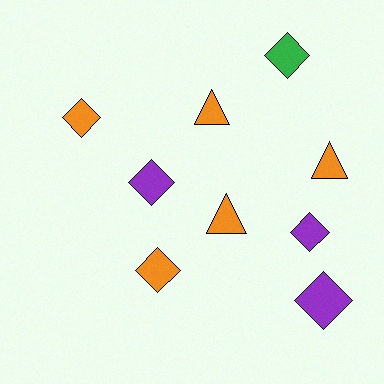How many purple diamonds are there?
There are 3 purple diamonds.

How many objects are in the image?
There are 9 objects.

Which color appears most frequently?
Orange, with 5 objects.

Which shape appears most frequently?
Diamond, with 6 objects.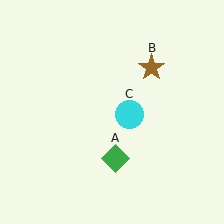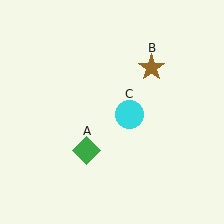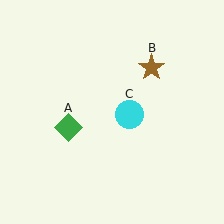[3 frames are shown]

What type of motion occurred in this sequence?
The green diamond (object A) rotated clockwise around the center of the scene.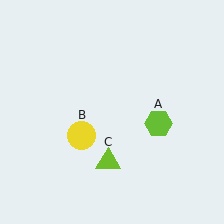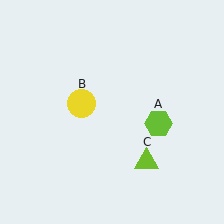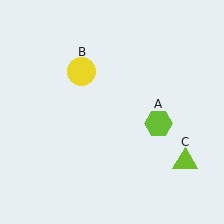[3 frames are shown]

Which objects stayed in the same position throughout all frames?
Lime hexagon (object A) remained stationary.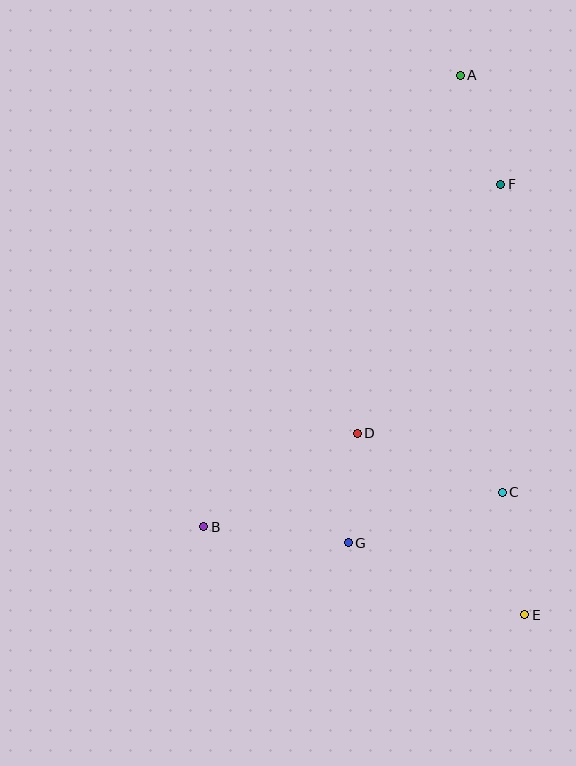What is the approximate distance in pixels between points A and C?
The distance between A and C is approximately 419 pixels.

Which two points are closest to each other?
Points D and G are closest to each other.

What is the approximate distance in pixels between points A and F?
The distance between A and F is approximately 116 pixels.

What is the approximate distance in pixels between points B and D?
The distance between B and D is approximately 180 pixels.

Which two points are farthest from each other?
Points A and E are farthest from each other.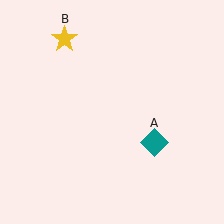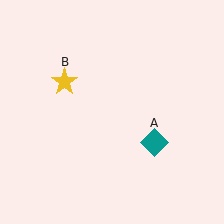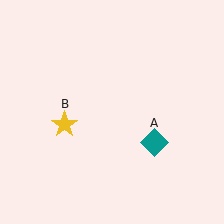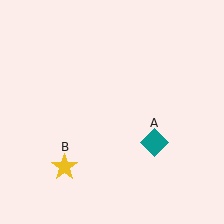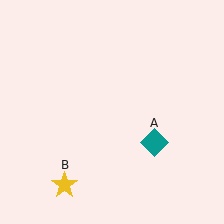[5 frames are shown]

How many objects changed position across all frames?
1 object changed position: yellow star (object B).